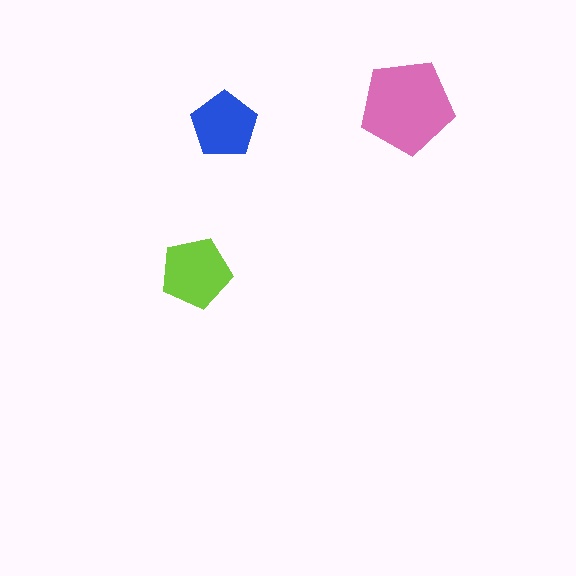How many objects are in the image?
There are 3 objects in the image.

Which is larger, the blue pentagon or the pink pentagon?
The pink one.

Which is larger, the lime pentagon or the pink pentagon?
The pink one.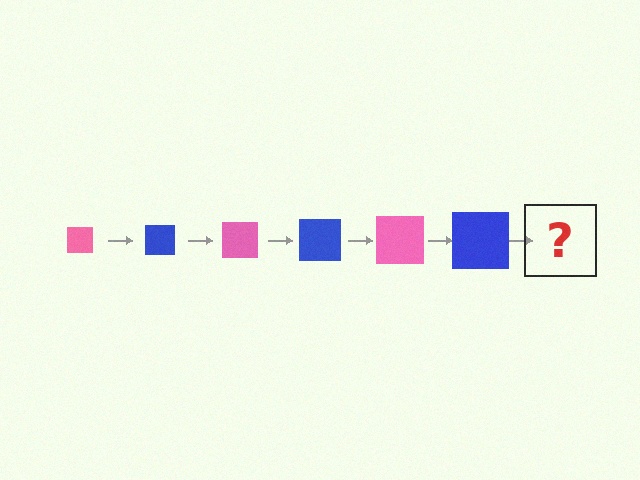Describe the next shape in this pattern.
It should be a pink square, larger than the previous one.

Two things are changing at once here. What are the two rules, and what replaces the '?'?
The two rules are that the square grows larger each step and the color cycles through pink and blue. The '?' should be a pink square, larger than the previous one.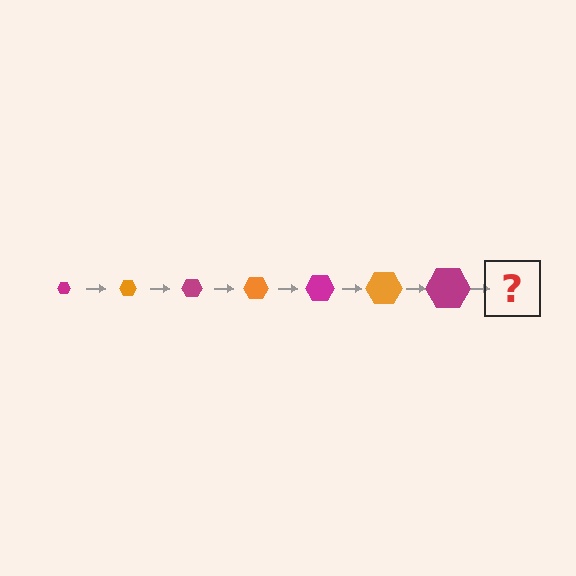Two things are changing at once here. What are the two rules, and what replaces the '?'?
The two rules are that the hexagon grows larger each step and the color cycles through magenta and orange. The '?' should be an orange hexagon, larger than the previous one.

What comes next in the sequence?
The next element should be an orange hexagon, larger than the previous one.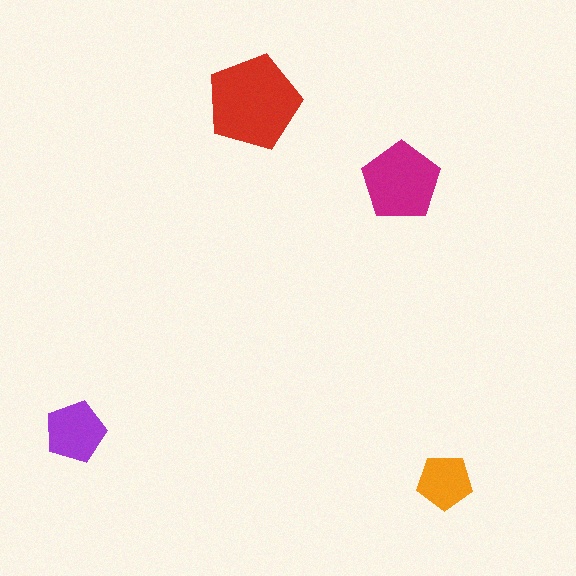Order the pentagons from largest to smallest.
the red one, the magenta one, the purple one, the orange one.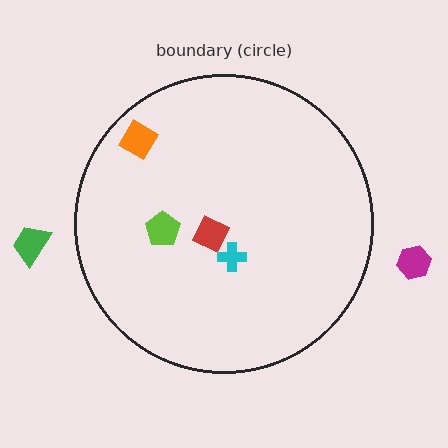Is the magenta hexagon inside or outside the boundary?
Outside.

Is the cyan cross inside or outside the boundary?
Inside.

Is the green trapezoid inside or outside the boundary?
Outside.